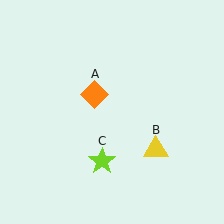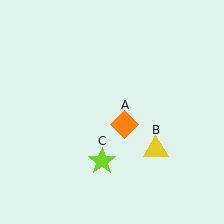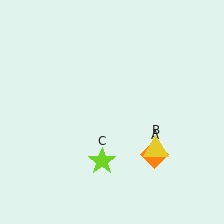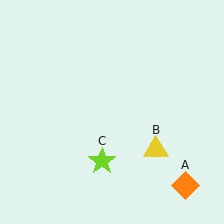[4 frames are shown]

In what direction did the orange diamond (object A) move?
The orange diamond (object A) moved down and to the right.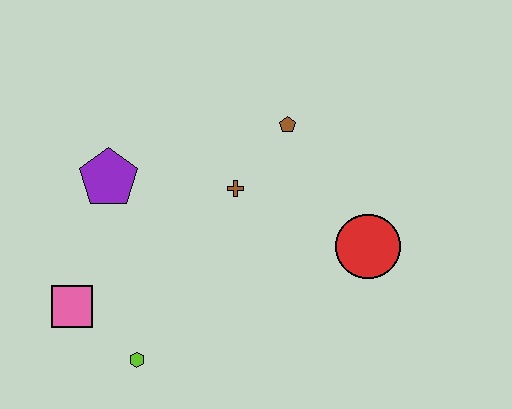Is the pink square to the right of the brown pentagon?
No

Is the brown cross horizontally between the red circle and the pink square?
Yes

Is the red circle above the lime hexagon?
Yes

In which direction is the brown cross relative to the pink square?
The brown cross is to the right of the pink square.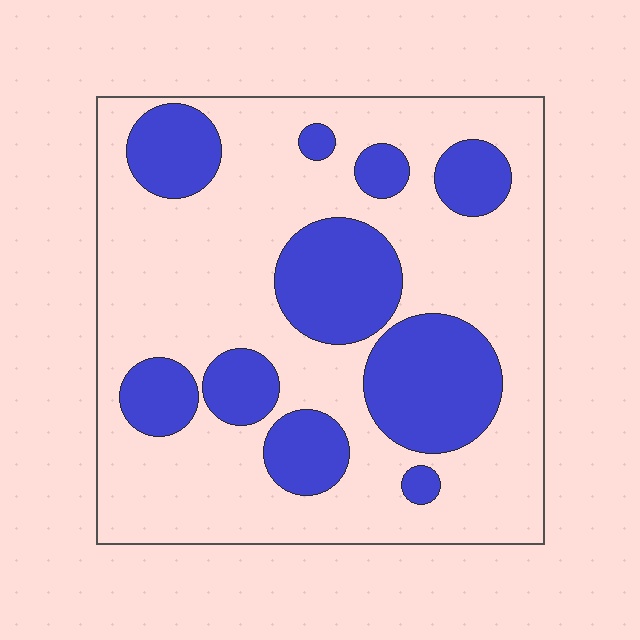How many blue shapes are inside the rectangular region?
10.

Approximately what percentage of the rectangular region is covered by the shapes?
Approximately 30%.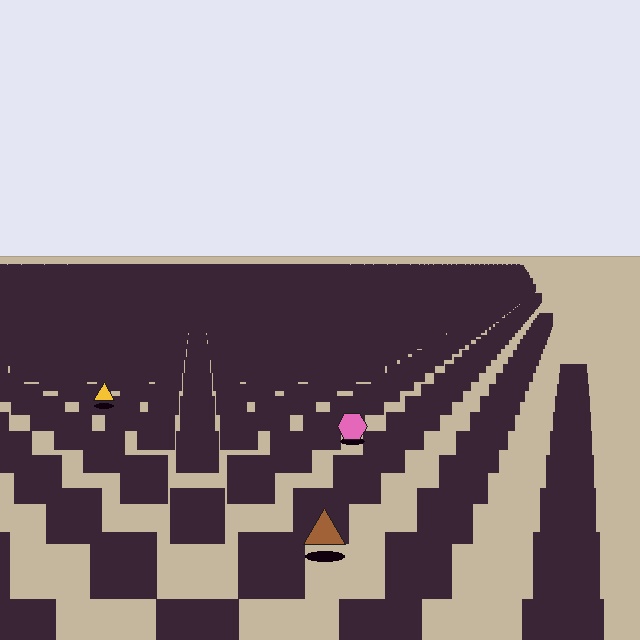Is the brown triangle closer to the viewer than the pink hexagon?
Yes. The brown triangle is closer — you can tell from the texture gradient: the ground texture is coarser near it.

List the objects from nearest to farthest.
From nearest to farthest: the brown triangle, the pink hexagon, the yellow triangle.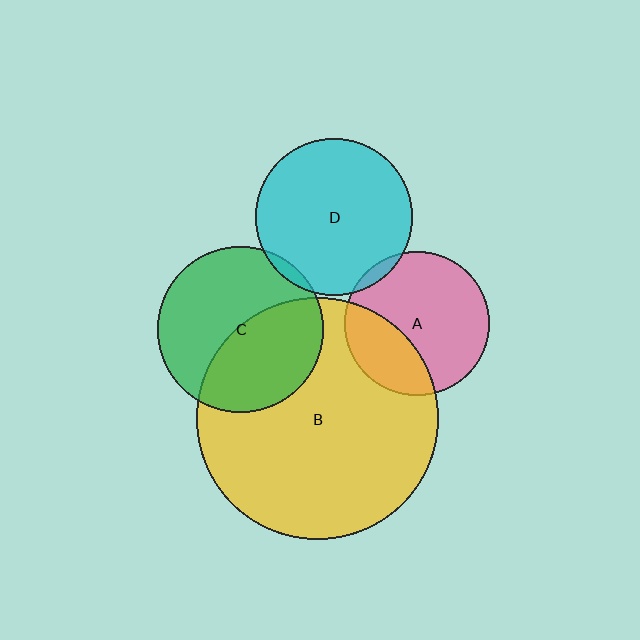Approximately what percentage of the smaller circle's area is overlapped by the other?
Approximately 5%.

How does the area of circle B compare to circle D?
Approximately 2.4 times.